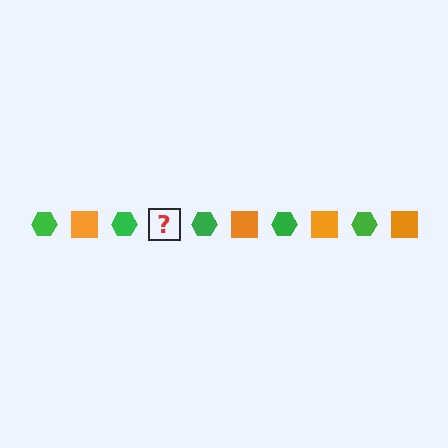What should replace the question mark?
The question mark should be replaced with an orange square.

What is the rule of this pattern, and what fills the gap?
The rule is that the pattern alternates between green hexagon and orange square. The gap should be filled with an orange square.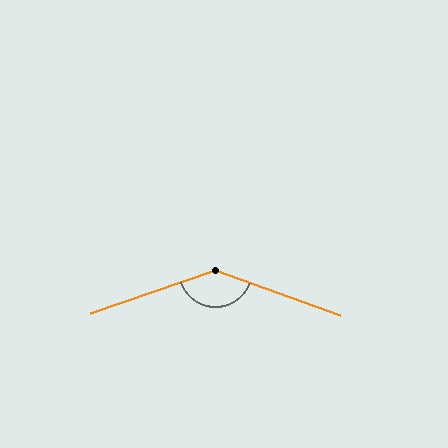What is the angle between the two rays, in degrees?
Approximately 141 degrees.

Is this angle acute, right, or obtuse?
It is obtuse.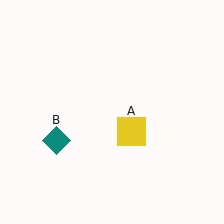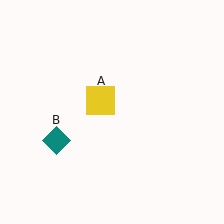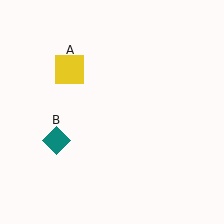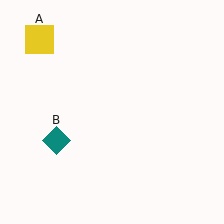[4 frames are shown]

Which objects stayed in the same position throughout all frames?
Teal diamond (object B) remained stationary.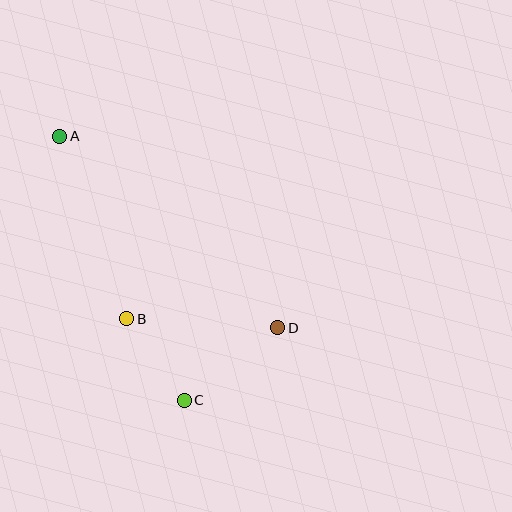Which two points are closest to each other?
Points B and C are closest to each other.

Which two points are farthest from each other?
Points A and C are farthest from each other.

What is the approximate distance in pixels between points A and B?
The distance between A and B is approximately 195 pixels.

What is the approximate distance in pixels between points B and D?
The distance between B and D is approximately 151 pixels.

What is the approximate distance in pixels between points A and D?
The distance between A and D is approximately 290 pixels.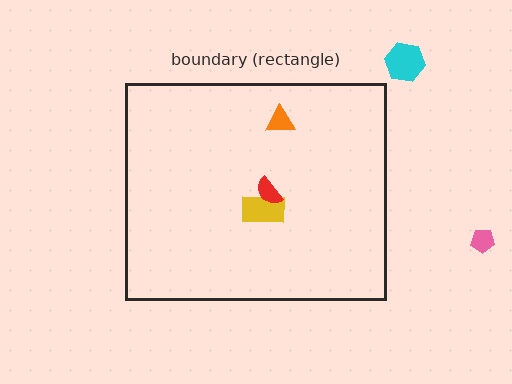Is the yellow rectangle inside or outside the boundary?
Inside.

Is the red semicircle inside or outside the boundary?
Inside.